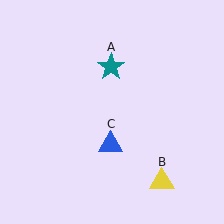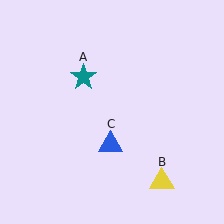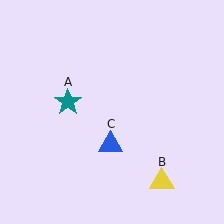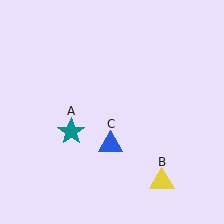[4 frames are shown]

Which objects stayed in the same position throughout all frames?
Yellow triangle (object B) and blue triangle (object C) remained stationary.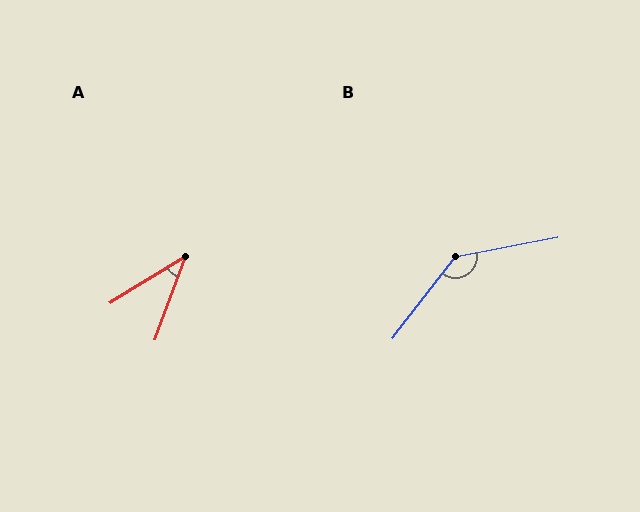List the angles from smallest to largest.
A (39°), B (138°).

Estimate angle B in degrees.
Approximately 138 degrees.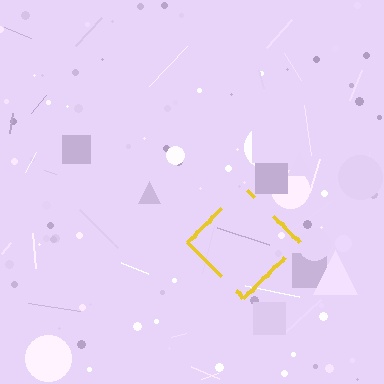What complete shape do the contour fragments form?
The contour fragments form a diamond.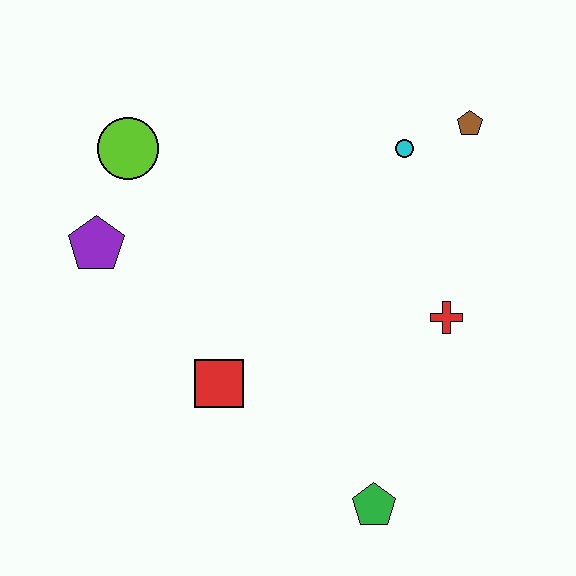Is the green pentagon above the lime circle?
No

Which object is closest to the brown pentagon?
The cyan circle is closest to the brown pentagon.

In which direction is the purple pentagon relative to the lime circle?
The purple pentagon is below the lime circle.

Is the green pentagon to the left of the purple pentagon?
No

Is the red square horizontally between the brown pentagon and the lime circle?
Yes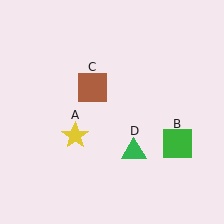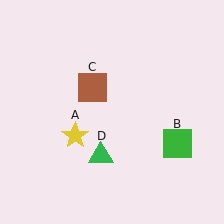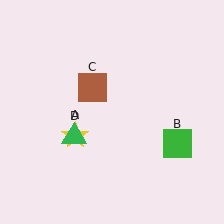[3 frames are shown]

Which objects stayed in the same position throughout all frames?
Yellow star (object A) and green square (object B) and brown square (object C) remained stationary.